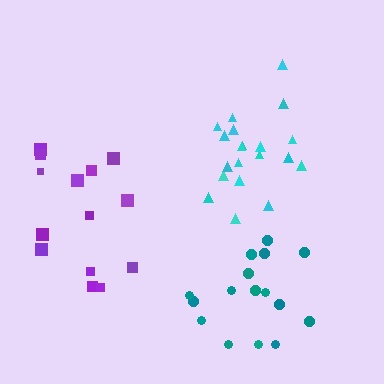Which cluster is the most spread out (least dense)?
Purple.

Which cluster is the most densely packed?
Cyan.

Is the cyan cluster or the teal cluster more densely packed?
Cyan.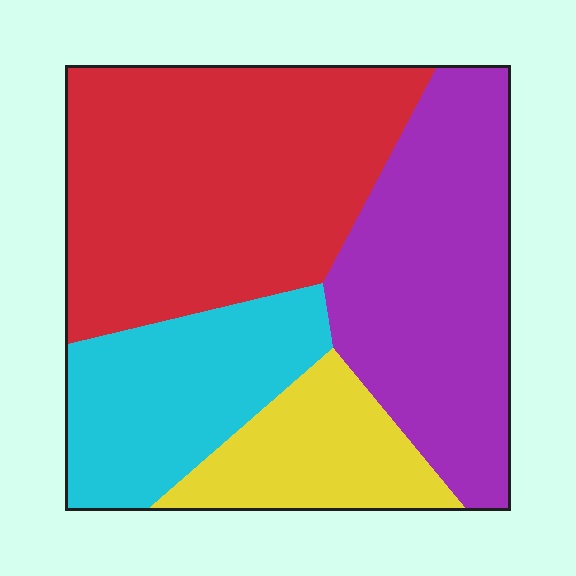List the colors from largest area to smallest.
From largest to smallest: red, purple, cyan, yellow.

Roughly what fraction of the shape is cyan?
Cyan covers 19% of the shape.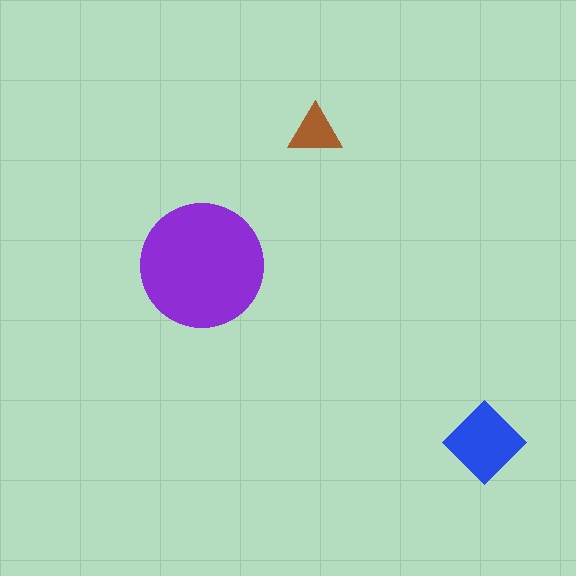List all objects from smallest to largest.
The brown triangle, the blue diamond, the purple circle.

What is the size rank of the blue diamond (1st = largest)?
2nd.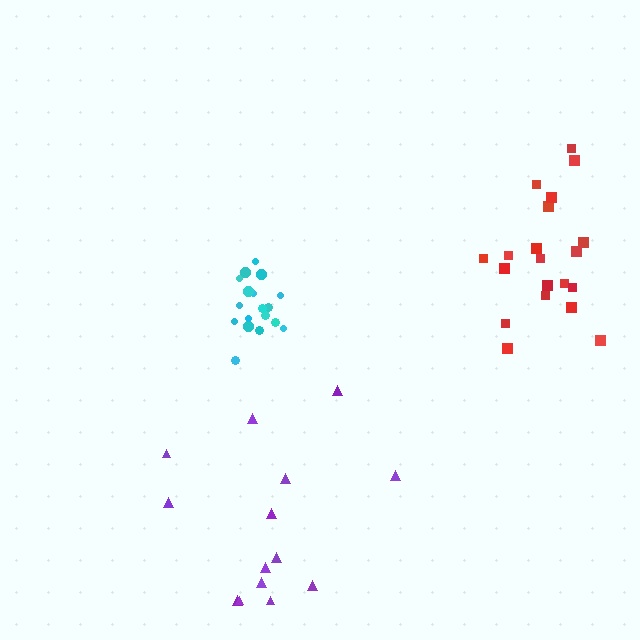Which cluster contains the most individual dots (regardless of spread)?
Red (20).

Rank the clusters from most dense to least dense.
cyan, red, purple.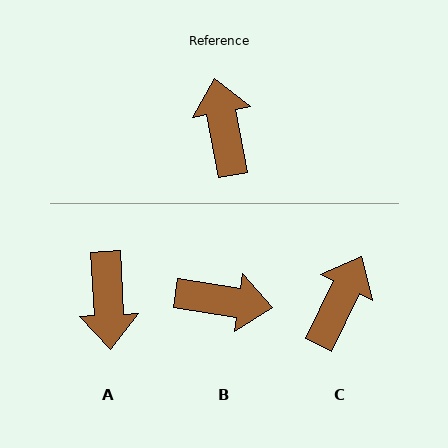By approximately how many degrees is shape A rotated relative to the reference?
Approximately 172 degrees counter-clockwise.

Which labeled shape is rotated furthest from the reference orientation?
A, about 172 degrees away.